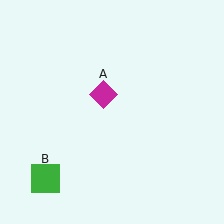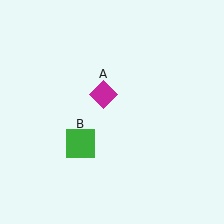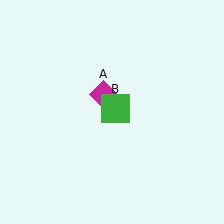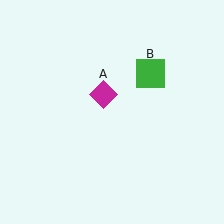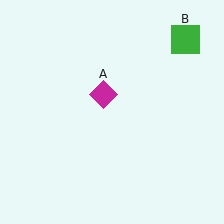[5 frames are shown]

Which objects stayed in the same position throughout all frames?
Magenta diamond (object A) remained stationary.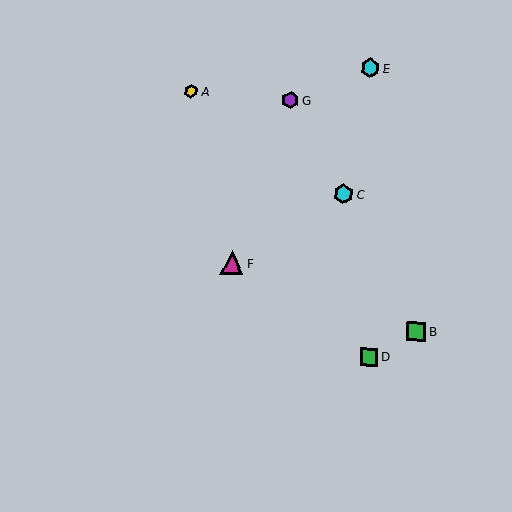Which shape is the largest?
The magenta triangle (labeled F) is the largest.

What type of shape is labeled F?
Shape F is a magenta triangle.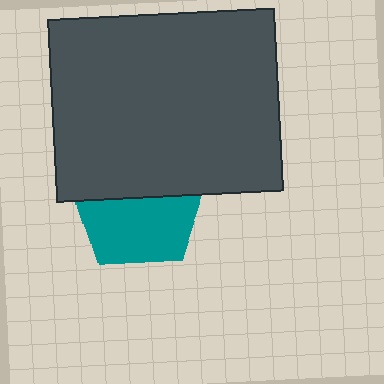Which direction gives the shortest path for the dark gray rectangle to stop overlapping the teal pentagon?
Moving up gives the shortest separation.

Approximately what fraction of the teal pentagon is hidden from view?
Roughly 45% of the teal pentagon is hidden behind the dark gray rectangle.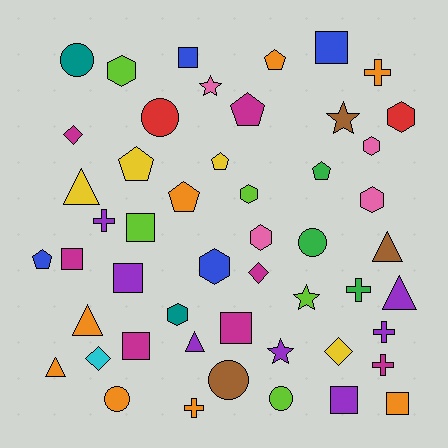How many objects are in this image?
There are 50 objects.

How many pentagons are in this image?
There are 7 pentagons.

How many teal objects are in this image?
There are 2 teal objects.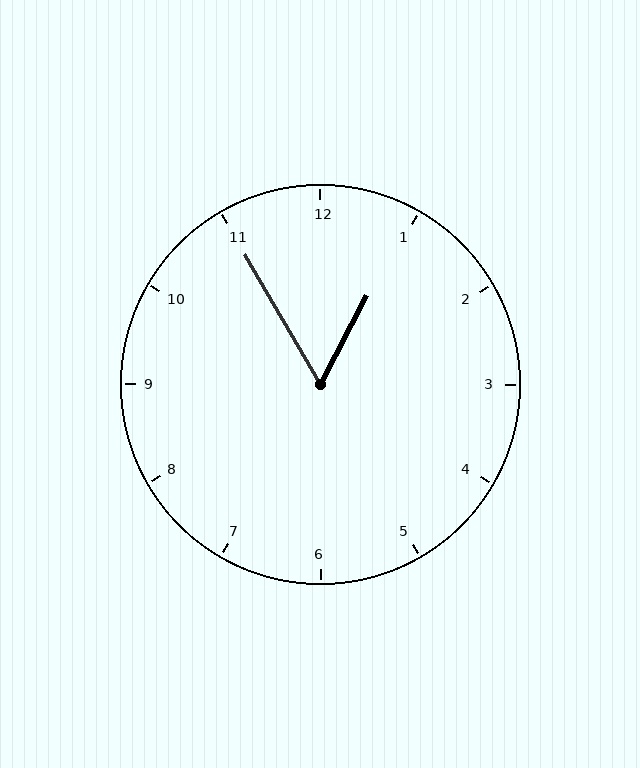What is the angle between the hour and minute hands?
Approximately 58 degrees.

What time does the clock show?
12:55.